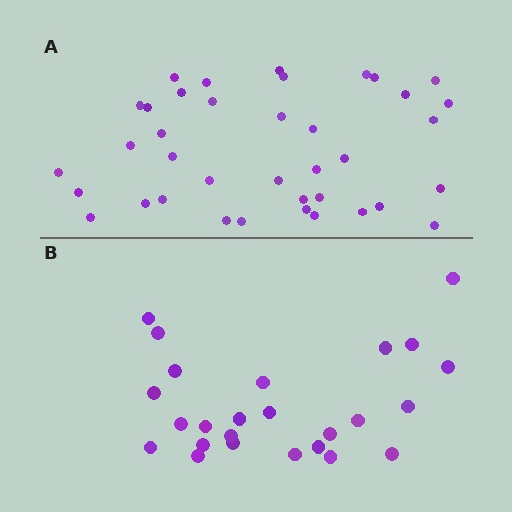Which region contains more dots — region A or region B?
Region A (the top region) has more dots.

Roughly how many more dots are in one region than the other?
Region A has approximately 15 more dots than region B.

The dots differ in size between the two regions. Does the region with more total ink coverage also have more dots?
No. Region B has more total ink coverage because its dots are larger, but region A actually contains more individual dots. Total area can be misleading — the number of items is what matters here.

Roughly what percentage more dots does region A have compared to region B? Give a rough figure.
About 50% more.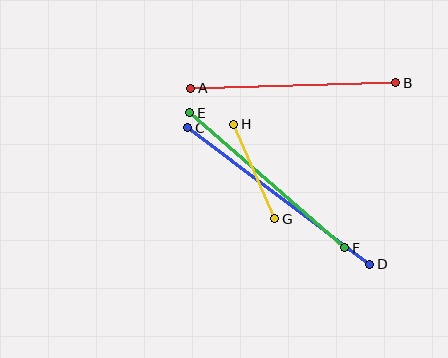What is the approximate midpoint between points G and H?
The midpoint is at approximately (254, 171) pixels.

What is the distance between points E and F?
The distance is approximately 205 pixels.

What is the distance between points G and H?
The distance is approximately 103 pixels.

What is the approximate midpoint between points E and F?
The midpoint is at approximately (267, 180) pixels.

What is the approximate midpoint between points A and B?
The midpoint is at approximately (293, 85) pixels.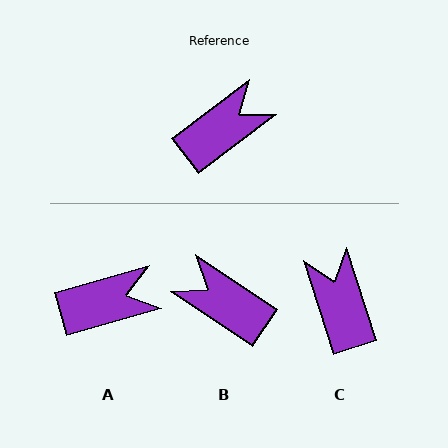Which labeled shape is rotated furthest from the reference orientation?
B, about 109 degrees away.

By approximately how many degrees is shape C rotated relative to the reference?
Approximately 71 degrees counter-clockwise.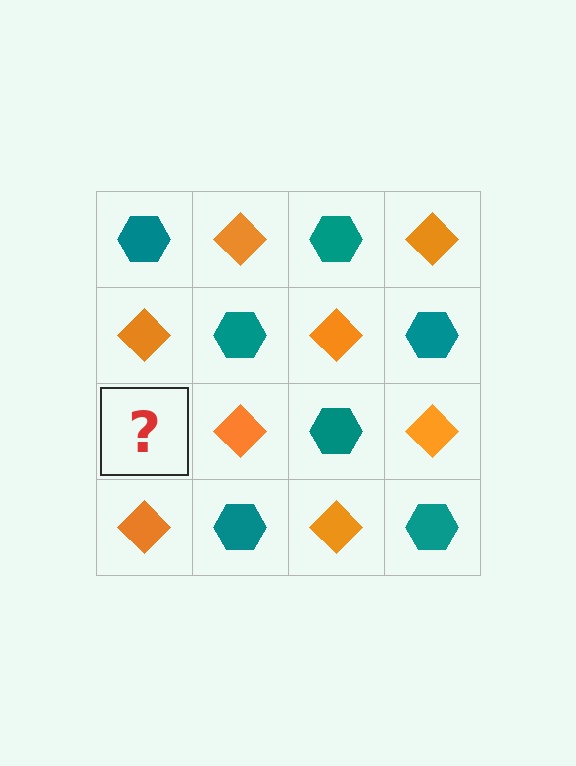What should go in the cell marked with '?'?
The missing cell should contain a teal hexagon.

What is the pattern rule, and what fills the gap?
The rule is that it alternates teal hexagon and orange diamond in a checkerboard pattern. The gap should be filled with a teal hexagon.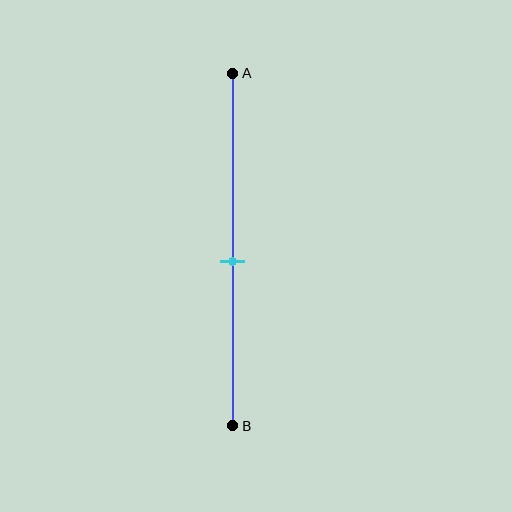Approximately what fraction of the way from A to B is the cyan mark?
The cyan mark is approximately 55% of the way from A to B.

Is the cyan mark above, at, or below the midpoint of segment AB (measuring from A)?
The cyan mark is below the midpoint of segment AB.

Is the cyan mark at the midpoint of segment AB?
No, the mark is at about 55% from A, not at the 50% midpoint.